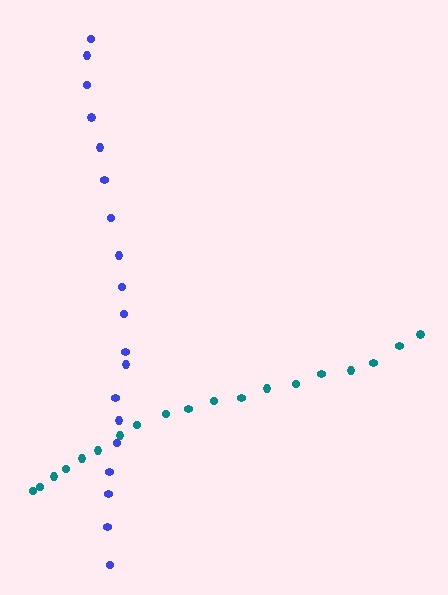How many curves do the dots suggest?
There are 2 distinct paths.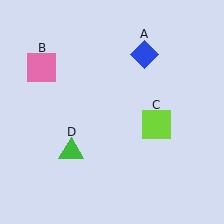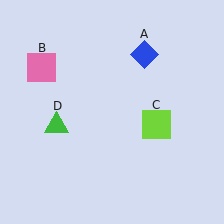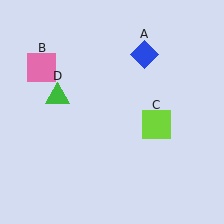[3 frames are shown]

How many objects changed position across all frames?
1 object changed position: green triangle (object D).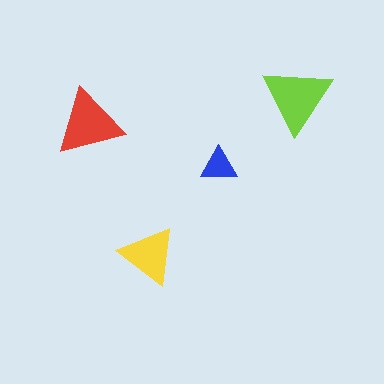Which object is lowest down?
The yellow triangle is bottommost.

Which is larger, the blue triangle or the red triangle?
The red one.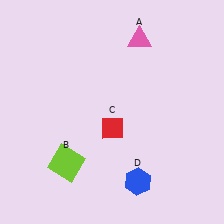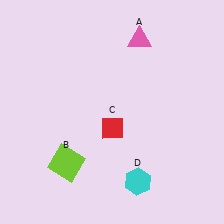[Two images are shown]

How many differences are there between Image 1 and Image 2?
There is 1 difference between the two images.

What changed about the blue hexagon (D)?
In Image 1, D is blue. In Image 2, it changed to cyan.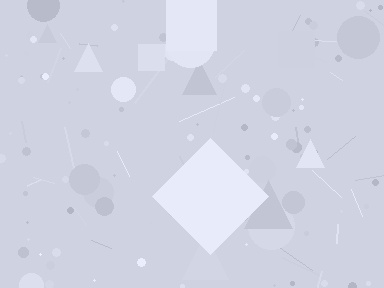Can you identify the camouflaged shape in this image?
The camouflaged shape is a diamond.